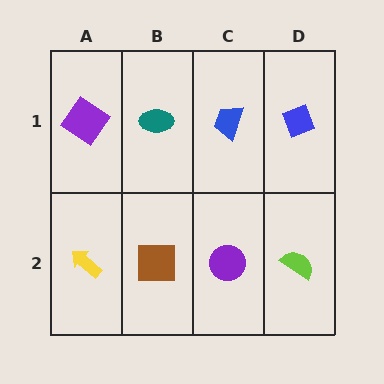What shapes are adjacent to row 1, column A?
A yellow arrow (row 2, column A), a teal ellipse (row 1, column B).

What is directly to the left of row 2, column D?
A purple circle.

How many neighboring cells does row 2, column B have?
3.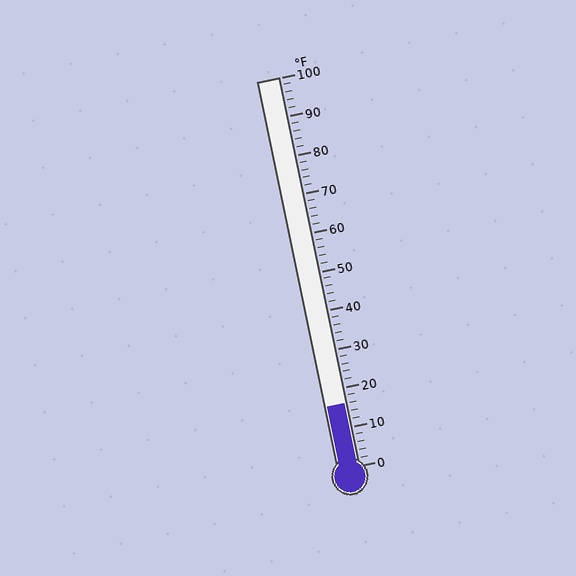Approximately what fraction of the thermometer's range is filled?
The thermometer is filled to approximately 15% of its range.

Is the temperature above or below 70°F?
The temperature is below 70°F.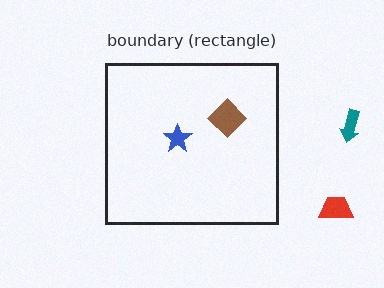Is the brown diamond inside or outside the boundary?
Inside.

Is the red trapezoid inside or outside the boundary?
Outside.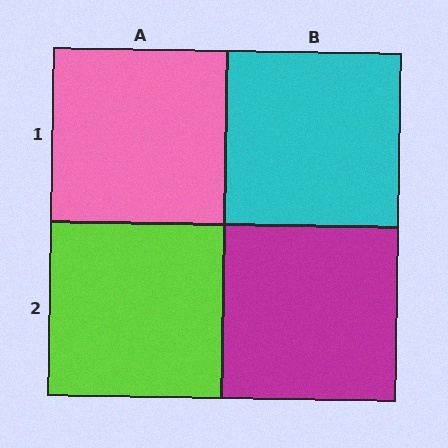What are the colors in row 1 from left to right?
Pink, cyan.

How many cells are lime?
1 cell is lime.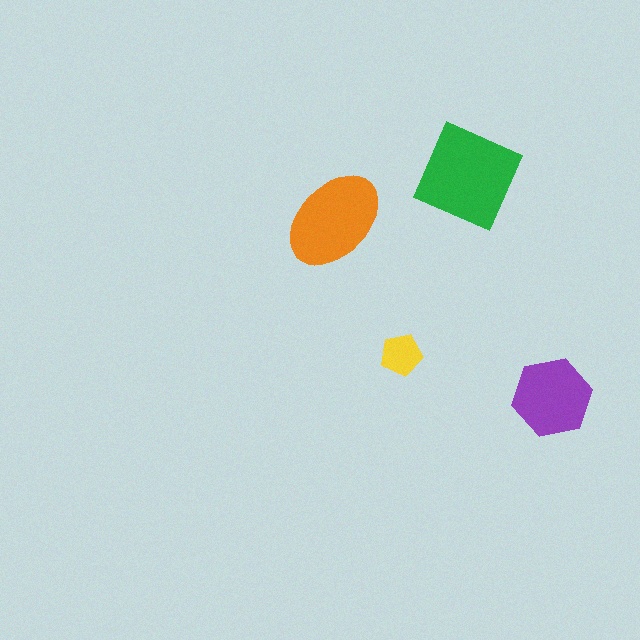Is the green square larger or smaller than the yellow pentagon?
Larger.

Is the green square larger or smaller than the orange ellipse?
Larger.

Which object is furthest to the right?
The purple hexagon is rightmost.